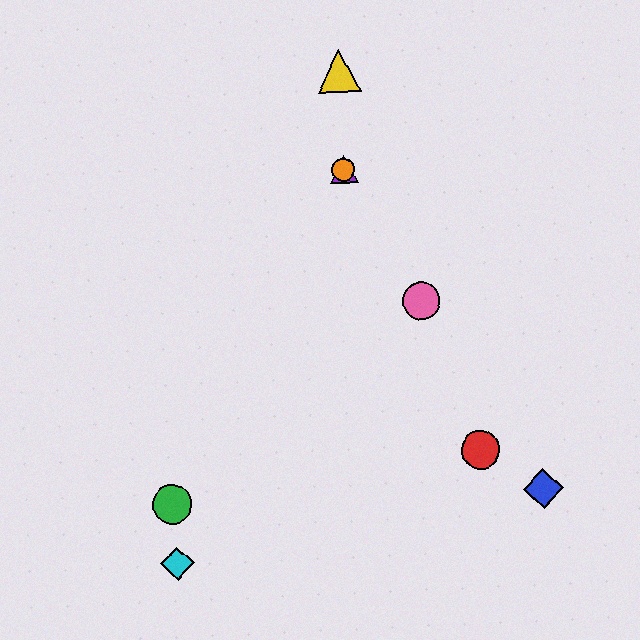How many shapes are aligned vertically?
3 shapes (the yellow triangle, the purple triangle, the orange circle) are aligned vertically.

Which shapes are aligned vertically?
The yellow triangle, the purple triangle, the orange circle are aligned vertically.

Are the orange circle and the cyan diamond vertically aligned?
No, the orange circle is at x≈343 and the cyan diamond is at x≈177.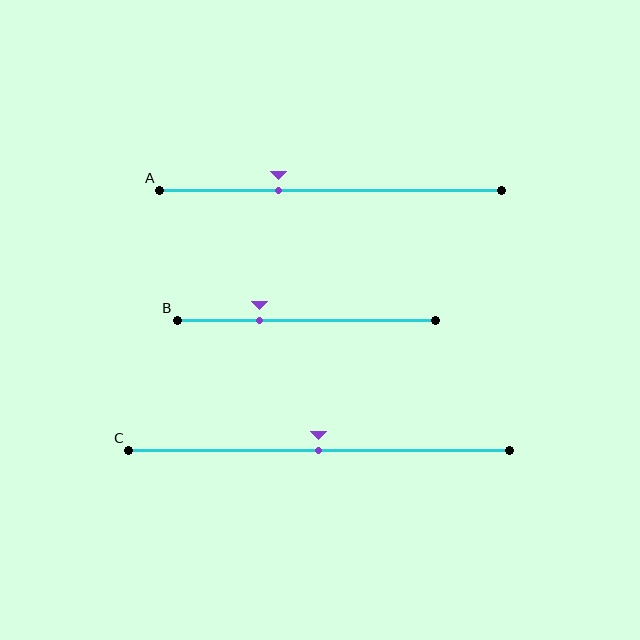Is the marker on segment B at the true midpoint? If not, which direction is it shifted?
No, the marker on segment B is shifted to the left by about 18% of the segment length.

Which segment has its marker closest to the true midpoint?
Segment C has its marker closest to the true midpoint.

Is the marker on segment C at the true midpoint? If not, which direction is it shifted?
Yes, the marker on segment C is at the true midpoint.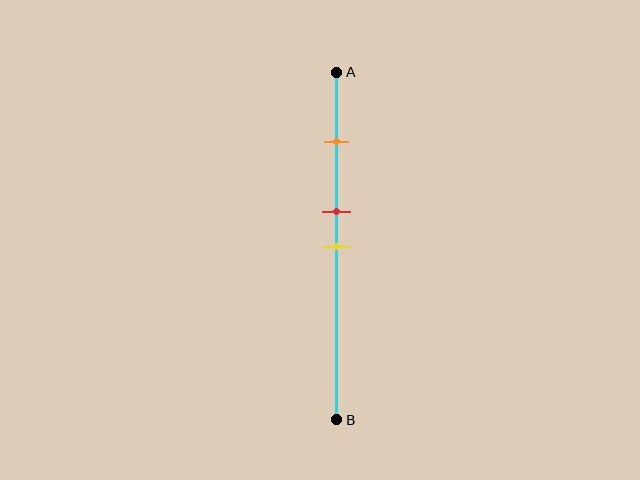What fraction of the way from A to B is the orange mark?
The orange mark is approximately 20% (0.2) of the way from A to B.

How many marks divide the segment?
There are 3 marks dividing the segment.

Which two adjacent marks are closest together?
The red and yellow marks are the closest adjacent pair.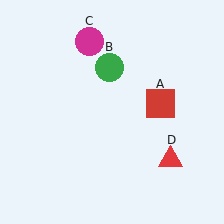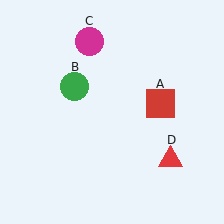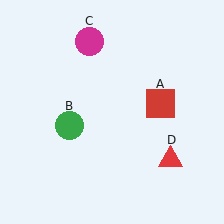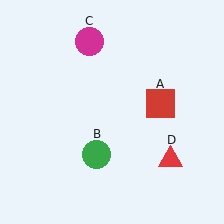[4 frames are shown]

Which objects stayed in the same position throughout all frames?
Red square (object A) and magenta circle (object C) and red triangle (object D) remained stationary.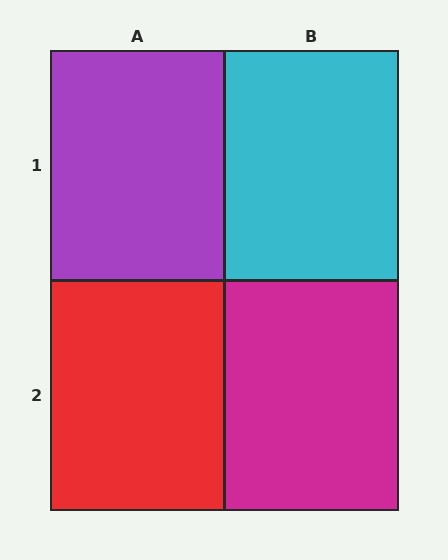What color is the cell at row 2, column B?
Magenta.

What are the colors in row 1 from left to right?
Purple, cyan.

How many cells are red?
1 cell is red.